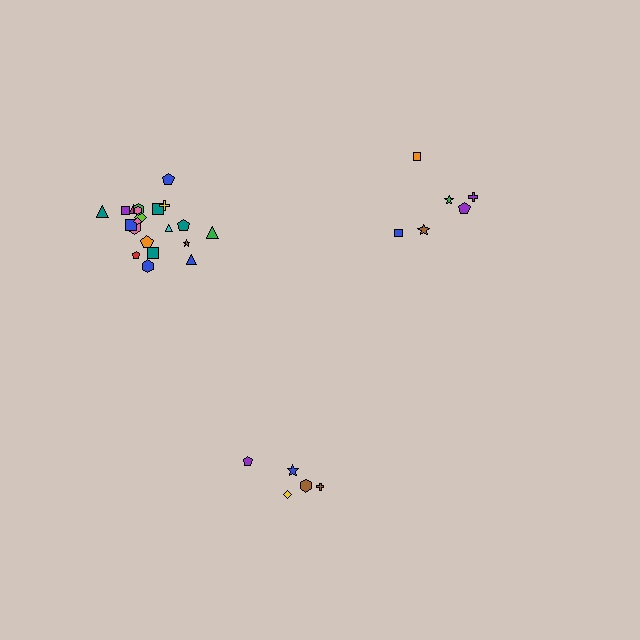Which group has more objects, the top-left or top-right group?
The top-left group.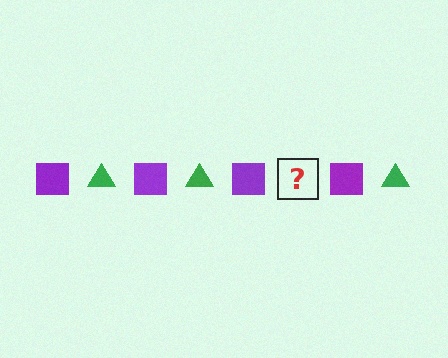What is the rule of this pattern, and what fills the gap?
The rule is that the pattern alternates between purple square and green triangle. The gap should be filled with a green triangle.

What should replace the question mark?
The question mark should be replaced with a green triangle.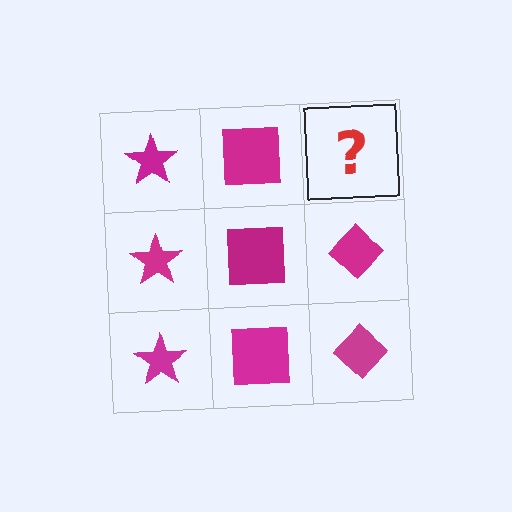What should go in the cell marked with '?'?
The missing cell should contain a magenta diamond.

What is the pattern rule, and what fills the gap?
The rule is that each column has a consistent shape. The gap should be filled with a magenta diamond.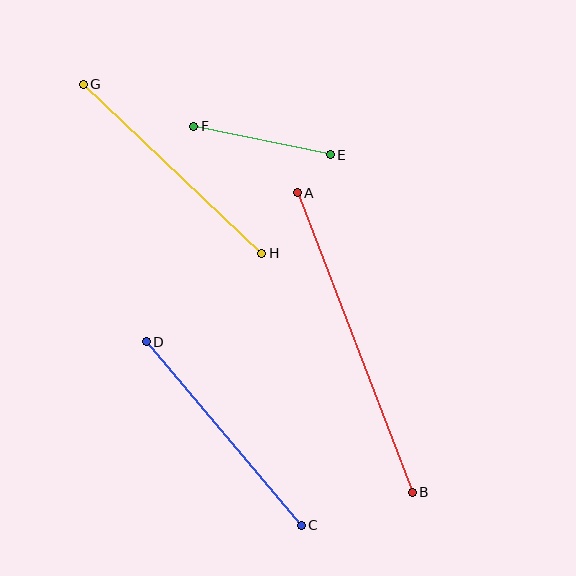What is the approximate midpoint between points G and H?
The midpoint is at approximately (172, 169) pixels.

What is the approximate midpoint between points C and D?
The midpoint is at approximately (224, 433) pixels.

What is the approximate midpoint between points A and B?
The midpoint is at approximately (355, 342) pixels.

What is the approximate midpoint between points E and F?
The midpoint is at approximately (262, 140) pixels.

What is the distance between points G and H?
The distance is approximately 246 pixels.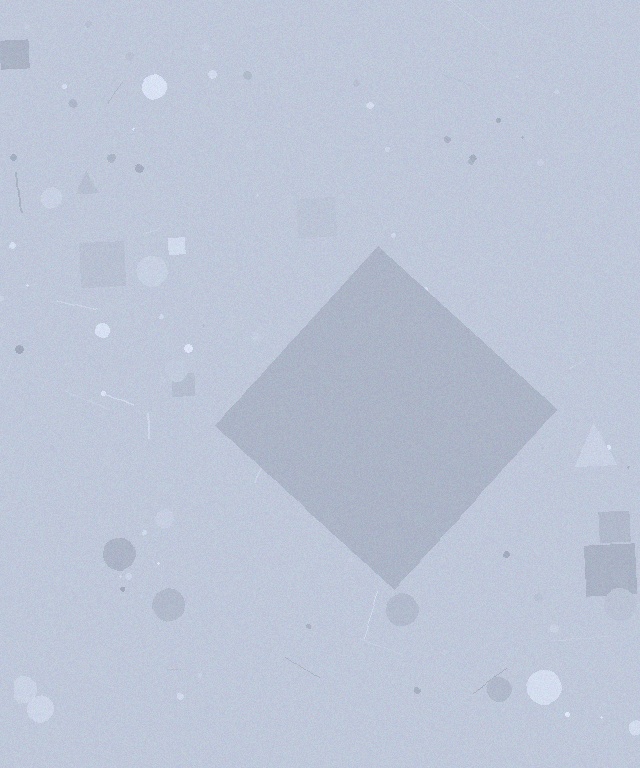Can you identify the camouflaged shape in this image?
The camouflaged shape is a diamond.